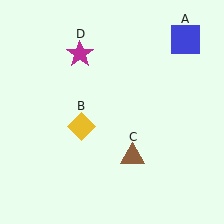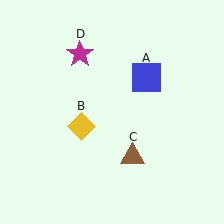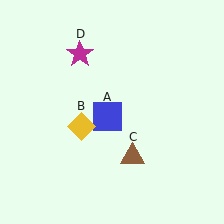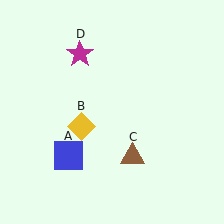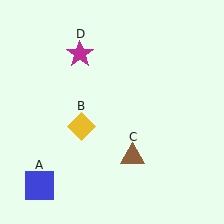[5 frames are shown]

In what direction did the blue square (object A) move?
The blue square (object A) moved down and to the left.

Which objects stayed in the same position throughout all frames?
Yellow diamond (object B) and brown triangle (object C) and magenta star (object D) remained stationary.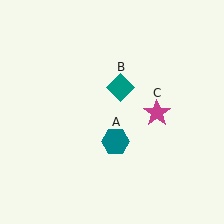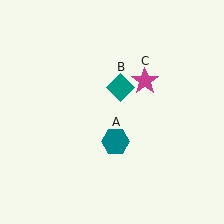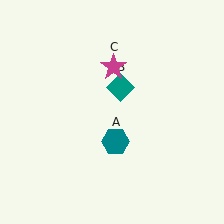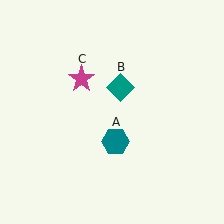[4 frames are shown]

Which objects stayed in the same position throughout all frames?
Teal hexagon (object A) and teal diamond (object B) remained stationary.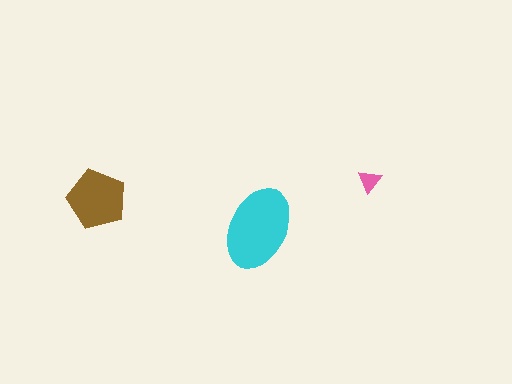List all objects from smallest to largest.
The pink triangle, the brown pentagon, the cyan ellipse.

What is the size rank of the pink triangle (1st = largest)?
3rd.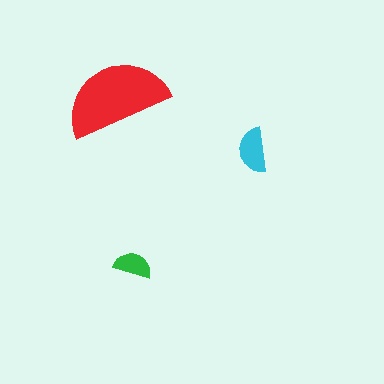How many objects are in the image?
There are 3 objects in the image.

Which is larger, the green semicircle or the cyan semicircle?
The cyan one.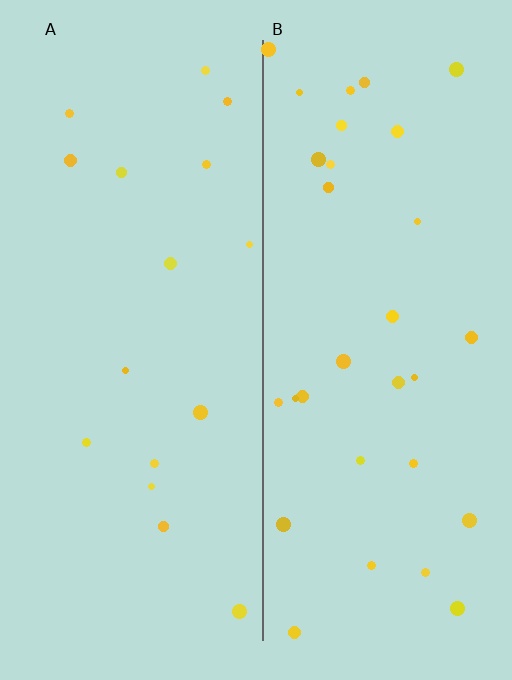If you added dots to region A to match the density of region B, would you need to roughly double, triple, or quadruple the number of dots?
Approximately double.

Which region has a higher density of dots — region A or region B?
B (the right).